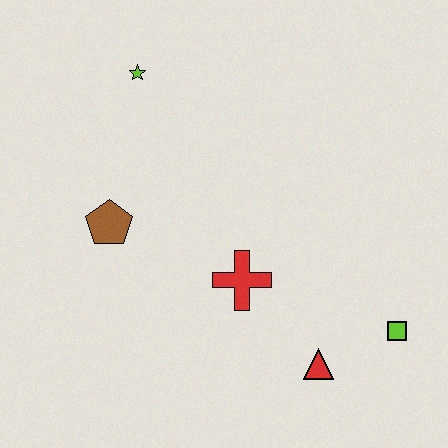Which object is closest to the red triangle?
The lime square is closest to the red triangle.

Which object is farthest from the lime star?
The lime square is farthest from the lime star.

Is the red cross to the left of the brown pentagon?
No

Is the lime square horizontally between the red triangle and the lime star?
No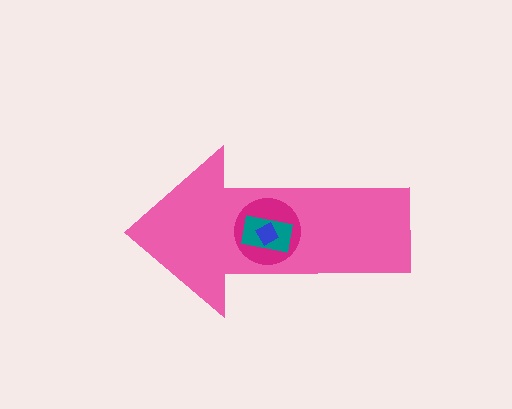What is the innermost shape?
The blue diamond.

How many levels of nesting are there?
4.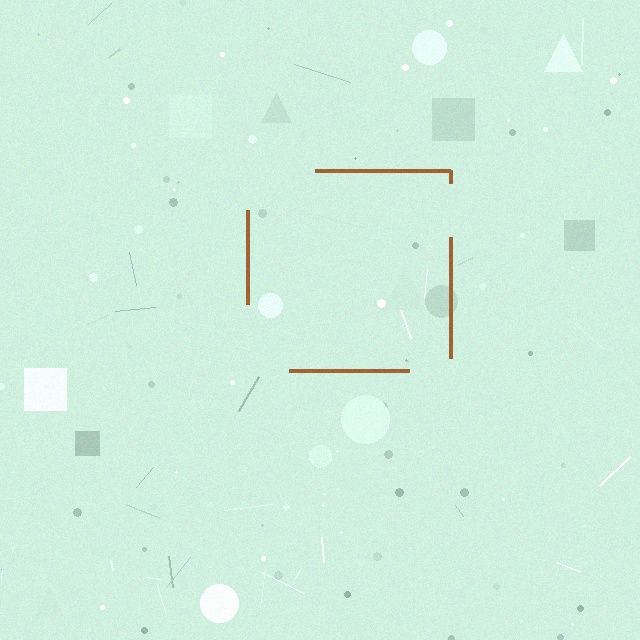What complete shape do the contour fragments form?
The contour fragments form a square.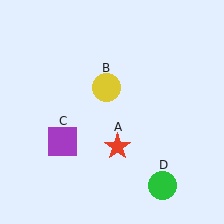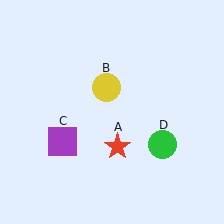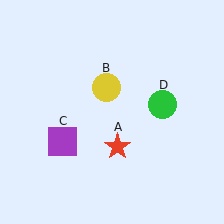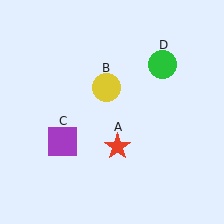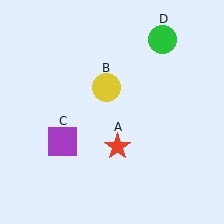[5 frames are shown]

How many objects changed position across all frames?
1 object changed position: green circle (object D).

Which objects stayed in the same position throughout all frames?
Red star (object A) and yellow circle (object B) and purple square (object C) remained stationary.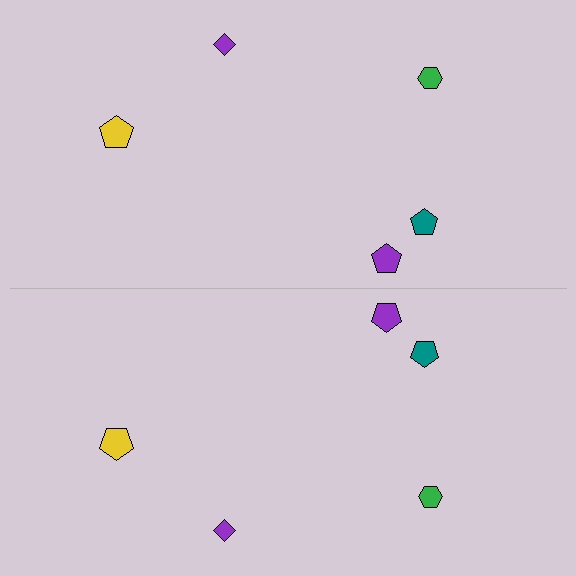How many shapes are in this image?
There are 10 shapes in this image.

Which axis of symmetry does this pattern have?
The pattern has a horizontal axis of symmetry running through the center of the image.